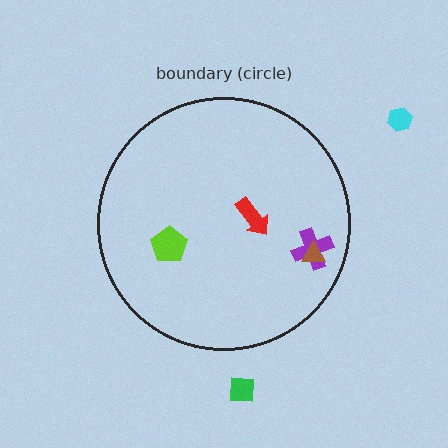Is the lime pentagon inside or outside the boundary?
Inside.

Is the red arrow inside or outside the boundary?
Inside.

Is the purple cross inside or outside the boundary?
Inside.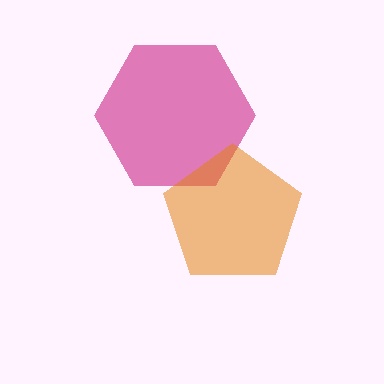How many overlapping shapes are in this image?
There are 2 overlapping shapes in the image.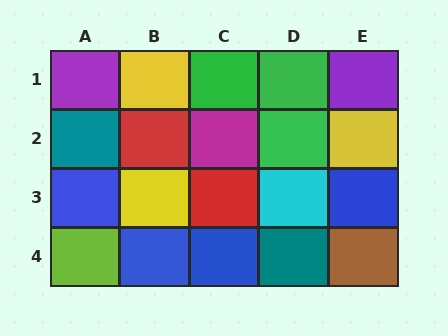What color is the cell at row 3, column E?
Blue.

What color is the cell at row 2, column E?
Yellow.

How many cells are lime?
1 cell is lime.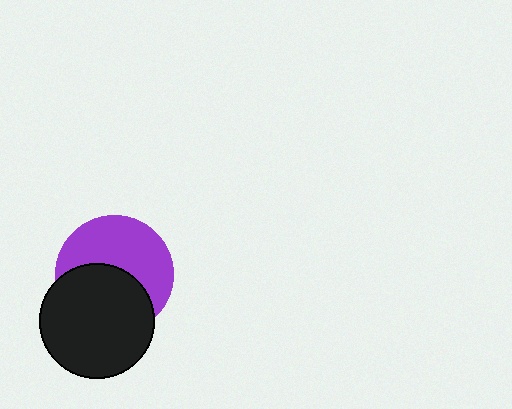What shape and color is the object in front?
The object in front is a black circle.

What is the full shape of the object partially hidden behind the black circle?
The partially hidden object is a purple circle.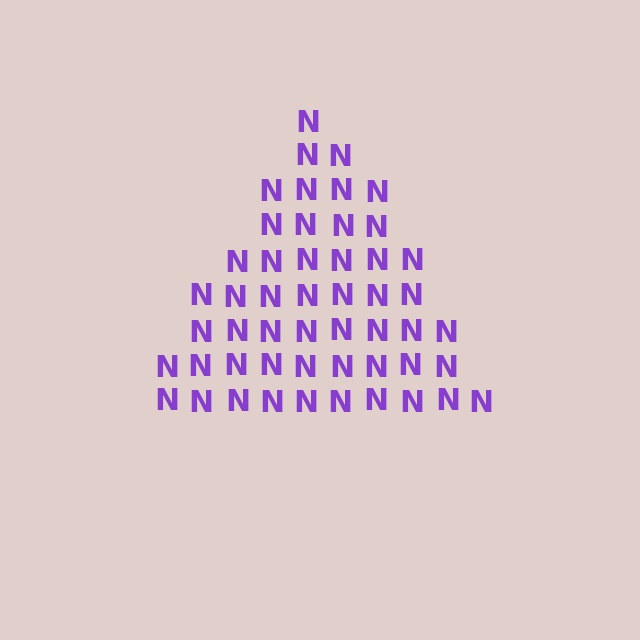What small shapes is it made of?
It is made of small letter N's.